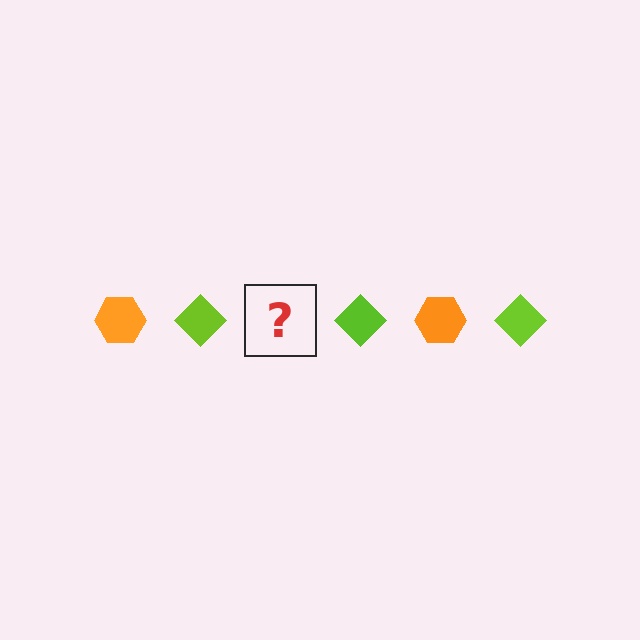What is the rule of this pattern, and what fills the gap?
The rule is that the pattern alternates between orange hexagon and lime diamond. The gap should be filled with an orange hexagon.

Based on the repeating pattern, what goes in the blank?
The blank should be an orange hexagon.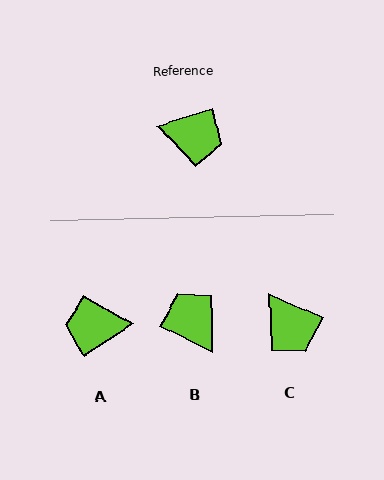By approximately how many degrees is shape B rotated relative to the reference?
Approximately 137 degrees counter-clockwise.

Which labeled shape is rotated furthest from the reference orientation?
A, about 164 degrees away.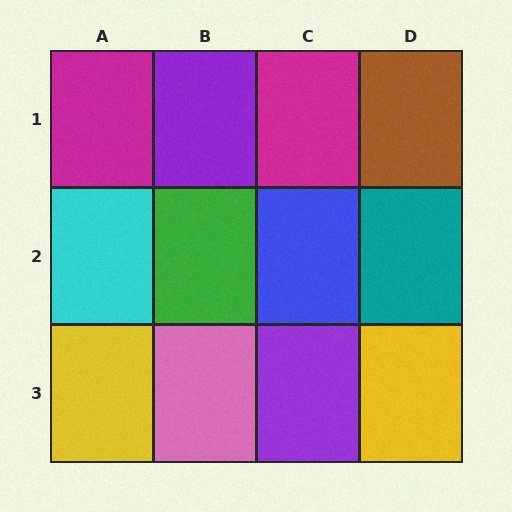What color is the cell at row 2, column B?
Green.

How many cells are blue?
1 cell is blue.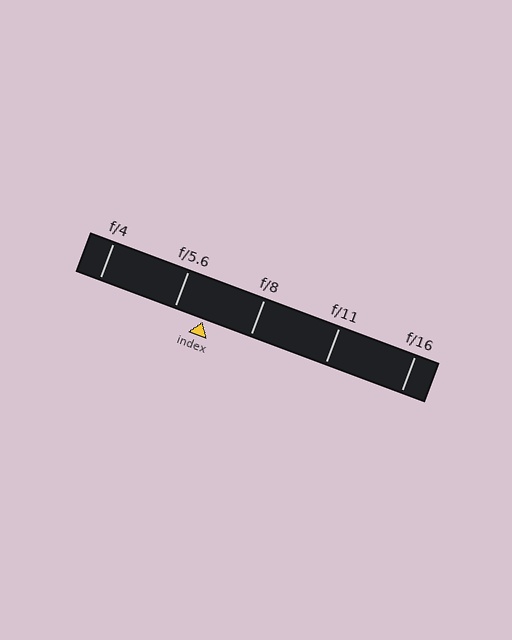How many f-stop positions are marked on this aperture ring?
There are 5 f-stop positions marked.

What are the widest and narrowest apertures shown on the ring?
The widest aperture shown is f/4 and the narrowest is f/16.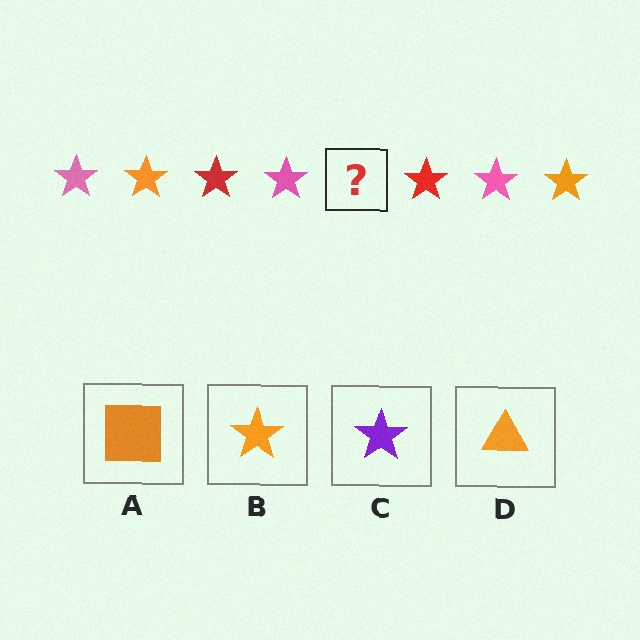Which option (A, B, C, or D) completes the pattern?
B.